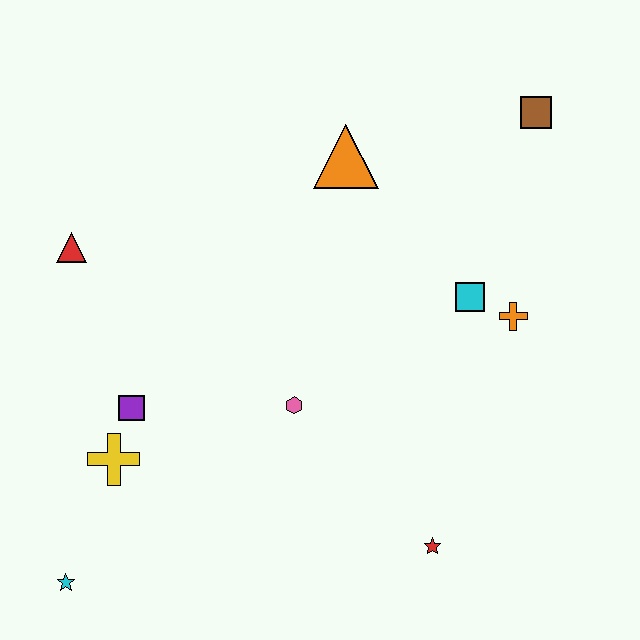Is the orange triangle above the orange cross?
Yes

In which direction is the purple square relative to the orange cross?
The purple square is to the left of the orange cross.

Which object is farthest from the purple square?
The brown square is farthest from the purple square.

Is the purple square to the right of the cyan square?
No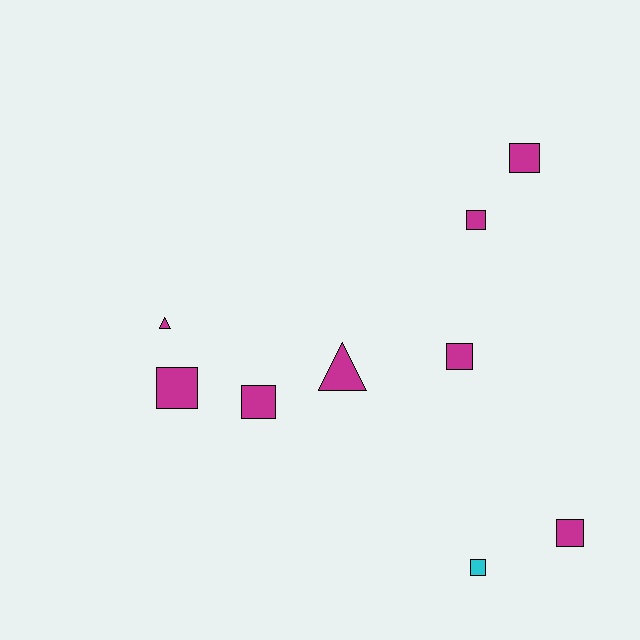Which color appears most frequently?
Magenta, with 8 objects.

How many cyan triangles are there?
There are no cyan triangles.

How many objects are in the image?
There are 9 objects.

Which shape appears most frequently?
Square, with 7 objects.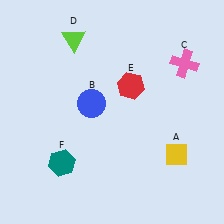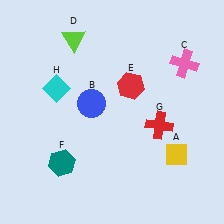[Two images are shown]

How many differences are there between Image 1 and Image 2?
There are 2 differences between the two images.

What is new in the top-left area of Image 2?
A cyan diamond (H) was added in the top-left area of Image 2.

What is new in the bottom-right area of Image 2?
A red cross (G) was added in the bottom-right area of Image 2.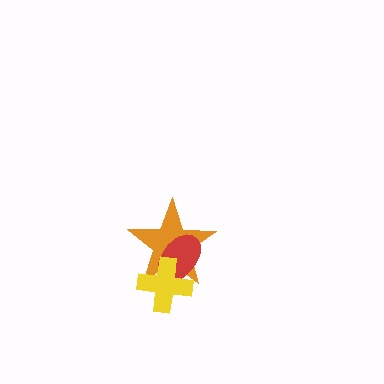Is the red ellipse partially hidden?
Yes, it is partially covered by another shape.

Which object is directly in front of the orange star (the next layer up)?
The red ellipse is directly in front of the orange star.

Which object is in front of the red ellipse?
The yellow cross is in front of the red ellipse.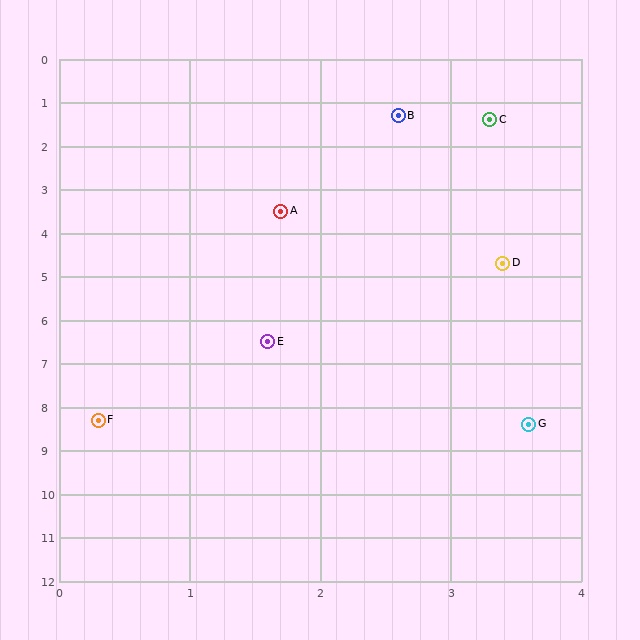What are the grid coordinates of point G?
Point G is at approximately (3.6, 8.4).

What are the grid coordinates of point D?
Point D is at approximately (3.4, 4.7).